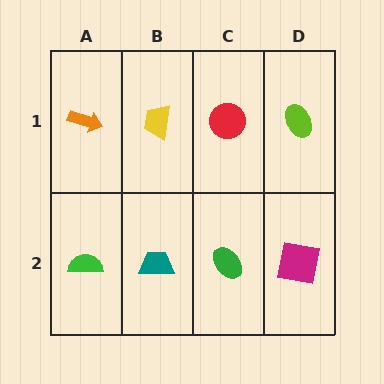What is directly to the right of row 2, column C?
A magenta square.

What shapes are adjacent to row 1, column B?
A teal trapezoid (row 2, column B), an orange arrow (row 1, column A), a red circle (row 1, column C).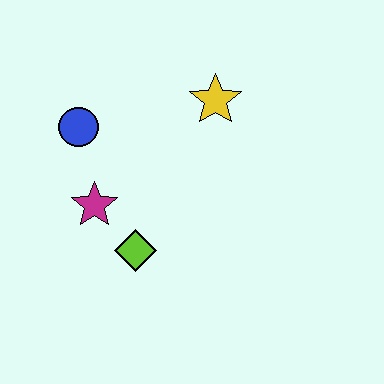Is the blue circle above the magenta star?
Yes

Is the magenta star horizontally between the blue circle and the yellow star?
Yes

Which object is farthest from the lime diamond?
The yellow star is farthest from the lime diamond.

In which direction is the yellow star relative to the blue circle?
The yellow star is to the right of the blue circle.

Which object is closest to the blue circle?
The magenta star is closest to the blue circle.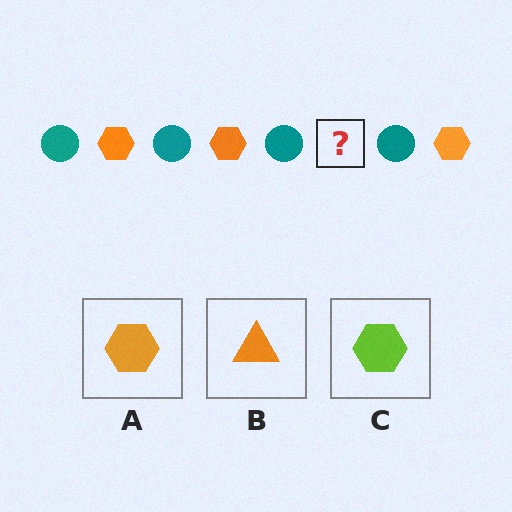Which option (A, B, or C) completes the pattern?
A.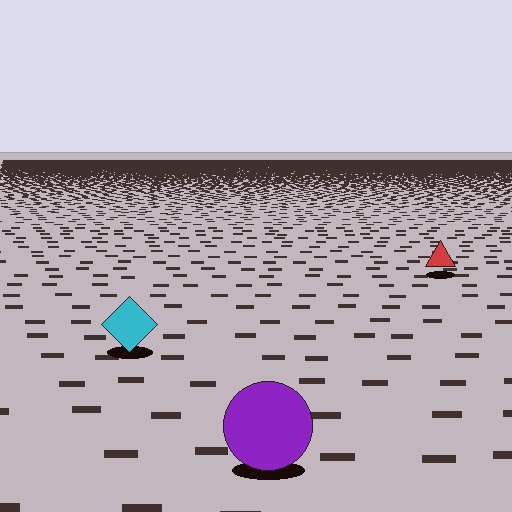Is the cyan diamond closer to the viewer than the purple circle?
No. The purple circle is closer — you can tell from the texture gradient: the ground texture is coarser near it.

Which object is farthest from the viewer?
The red triangle is farthest from the viewer. It appears smaller and the ground texture around it is denser.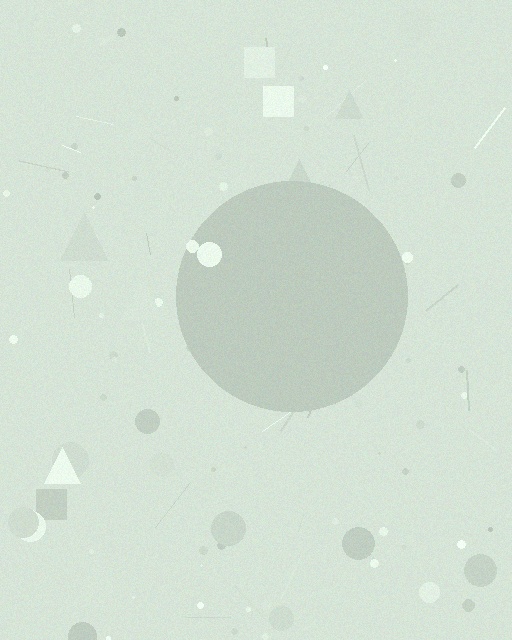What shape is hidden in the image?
A circle is hidden in the image.